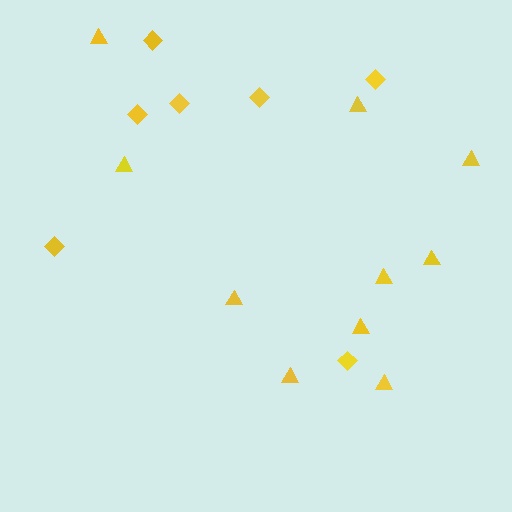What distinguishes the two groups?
There are 2 groups: one group of triangles (10) and one group of diamonds (7).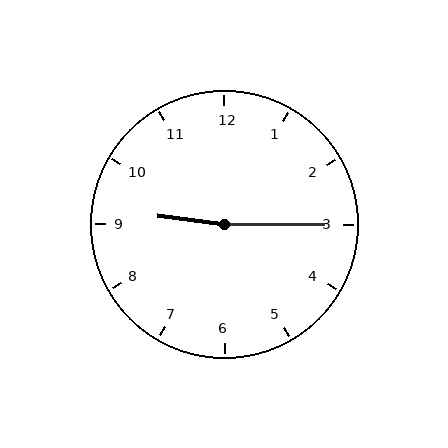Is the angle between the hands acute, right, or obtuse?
It is obtuse.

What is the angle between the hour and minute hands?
Approximately 172 degrees.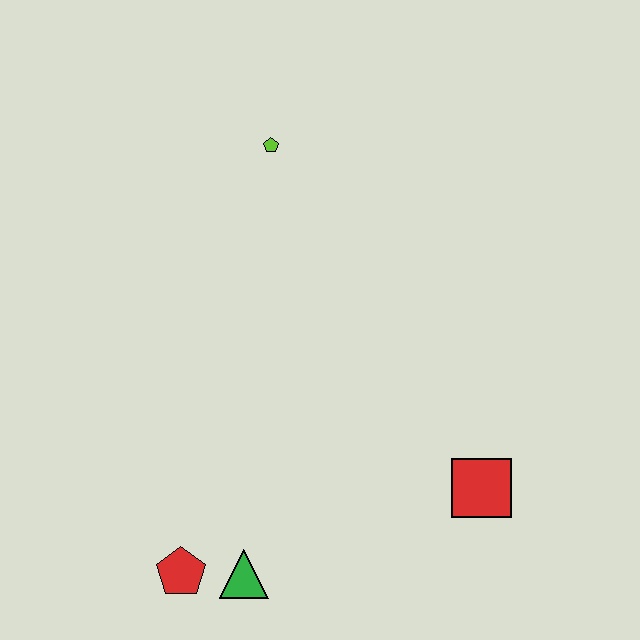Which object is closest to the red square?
The green triangle is closest to the red square.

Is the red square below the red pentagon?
No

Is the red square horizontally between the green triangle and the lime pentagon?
No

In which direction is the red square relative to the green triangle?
The red square is to the right of the green triangle.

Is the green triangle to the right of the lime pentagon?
No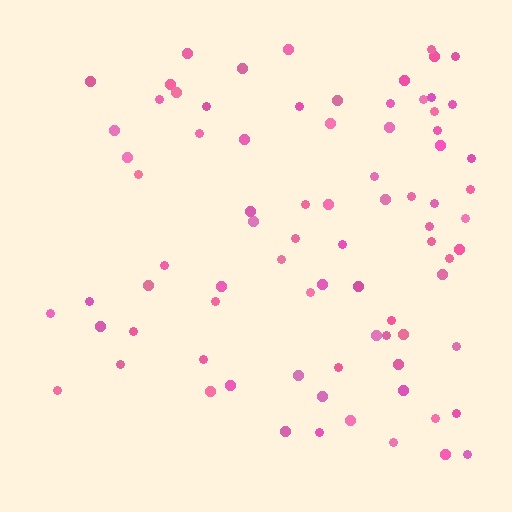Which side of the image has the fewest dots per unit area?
The left.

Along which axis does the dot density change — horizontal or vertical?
Horizontal.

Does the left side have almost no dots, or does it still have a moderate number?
Still a moderate number, just noticeably fewer than the right.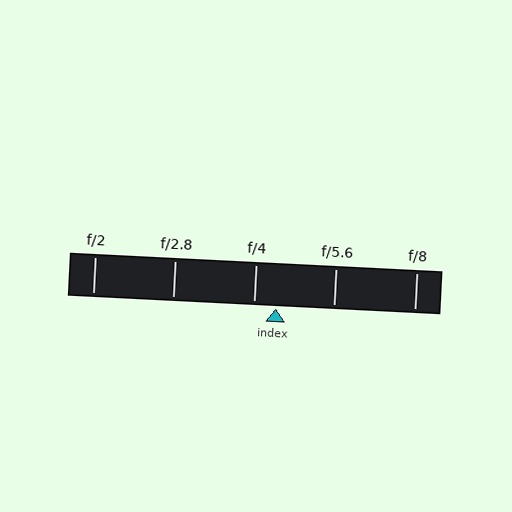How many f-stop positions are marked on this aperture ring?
There are 5 f-stop positions marked.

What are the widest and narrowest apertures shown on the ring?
The widest aperture shown is f/2 and the narrowest is f/8.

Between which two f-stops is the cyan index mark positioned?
The index mark is between f/4 and f/5.6.